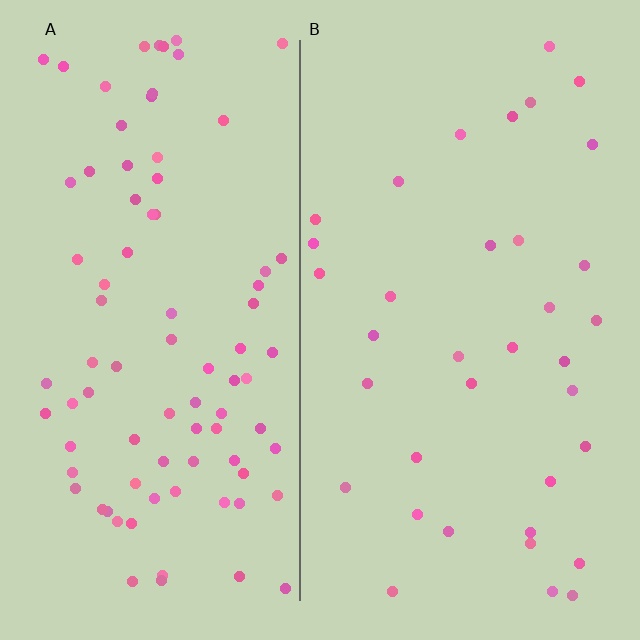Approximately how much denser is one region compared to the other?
Approximately 2.4× — region A over region B.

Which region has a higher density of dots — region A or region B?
A (the left).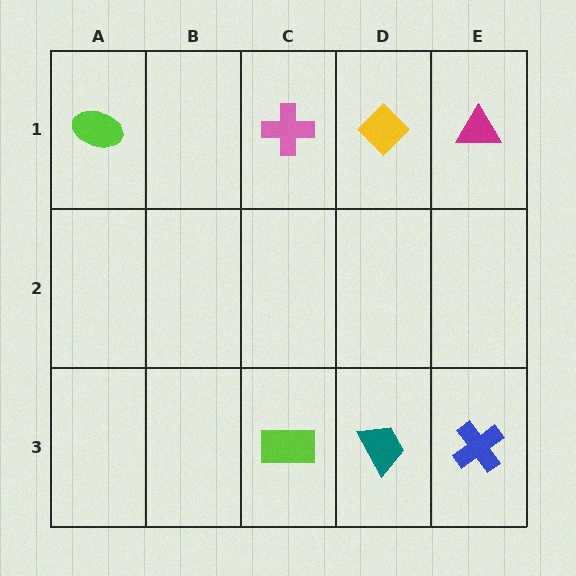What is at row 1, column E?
A magenta triangle.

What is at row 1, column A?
A lime ellipse.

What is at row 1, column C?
A pink cross.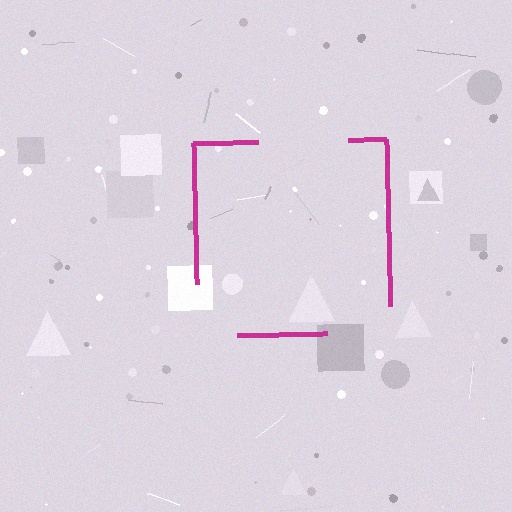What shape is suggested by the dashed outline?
The dashed outline suggests a square.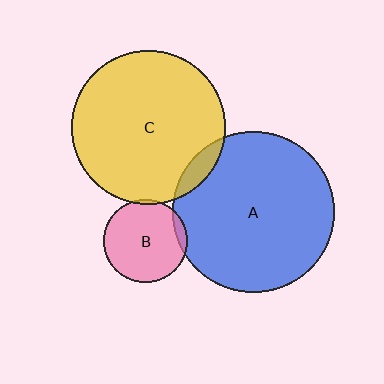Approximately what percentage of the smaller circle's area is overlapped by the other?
Approximately 5%.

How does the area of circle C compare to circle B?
Approximately 3.4 times.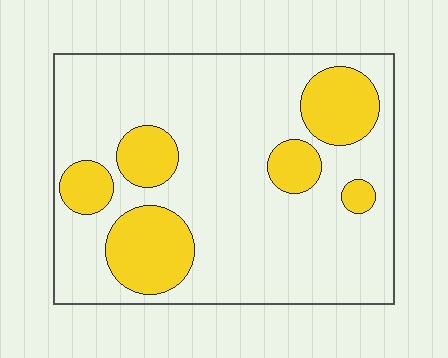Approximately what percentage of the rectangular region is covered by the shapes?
Approximately 25%.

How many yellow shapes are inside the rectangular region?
6.